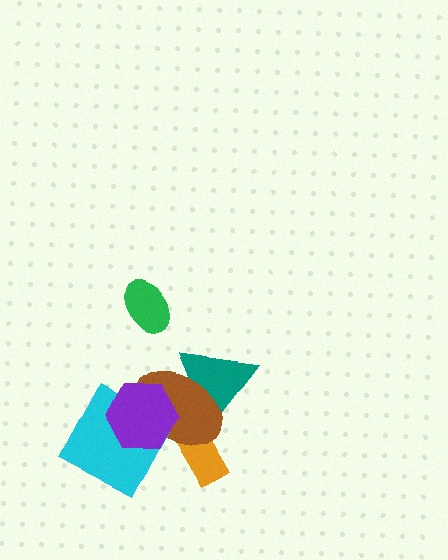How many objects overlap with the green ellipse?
0 objects overlap with the green ellipse.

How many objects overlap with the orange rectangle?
1 object overlaps with the orange rectangle.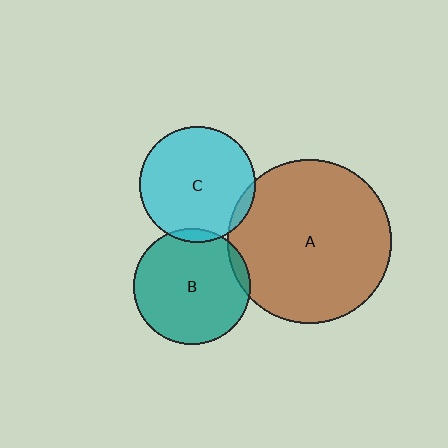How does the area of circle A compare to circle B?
Approximately 2.0 times.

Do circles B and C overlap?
Yes.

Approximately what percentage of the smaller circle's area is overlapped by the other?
Approximately 5%.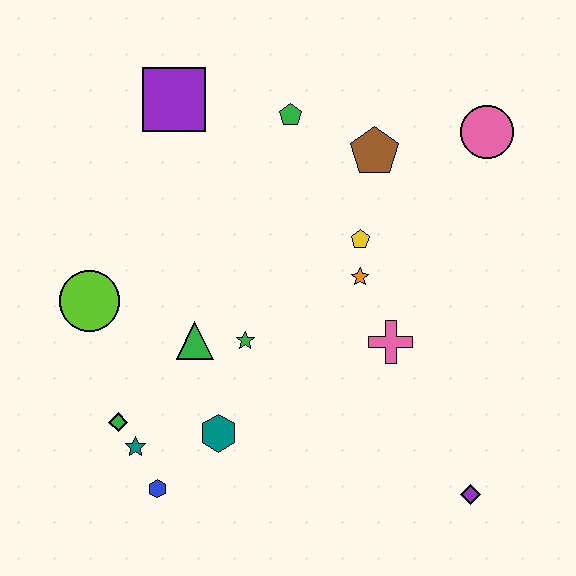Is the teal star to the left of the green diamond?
No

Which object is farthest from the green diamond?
The pink circle is farthest from the green diamond.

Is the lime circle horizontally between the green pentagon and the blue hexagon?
No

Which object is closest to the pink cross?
The orange star is closest to the pink cross.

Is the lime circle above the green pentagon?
No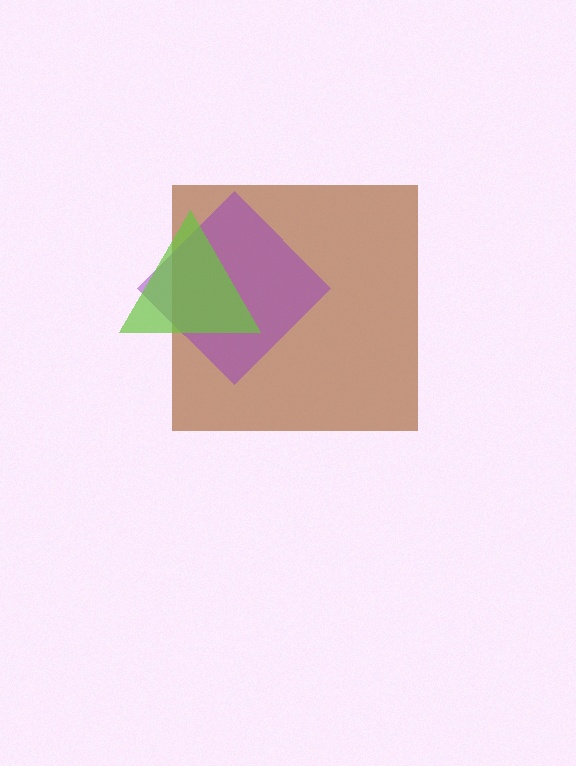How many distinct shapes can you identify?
There are 3 distinct shapes: a brown square, a purple diamond, a lime triangle.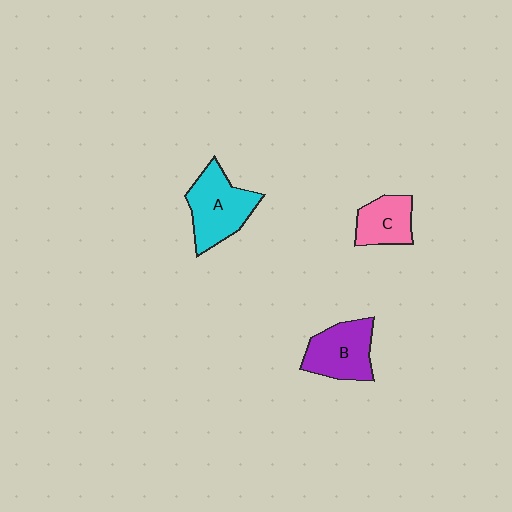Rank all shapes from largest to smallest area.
From largest to smallest: A (cyan), B (purple), C (pink).